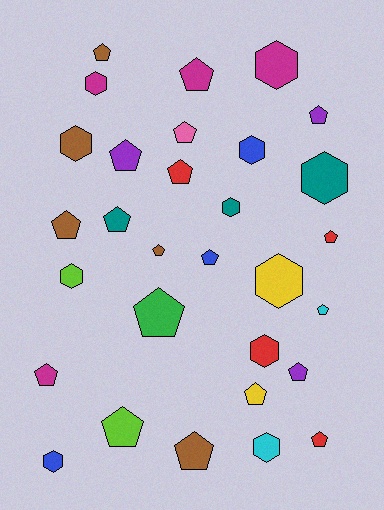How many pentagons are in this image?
There are 19 pentagons.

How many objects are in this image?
There are 30 objects.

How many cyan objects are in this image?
There are 2 cyan objects.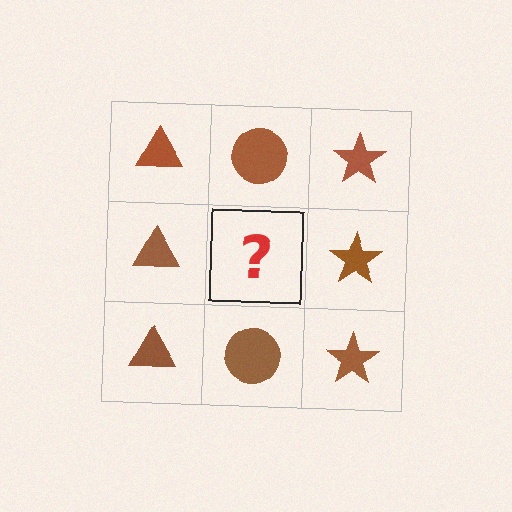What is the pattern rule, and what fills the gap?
The rule is that each column has a consistent shape. The gap should be filled with a brown circle.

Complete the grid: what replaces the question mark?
The question mark should be replaced with a brown circle.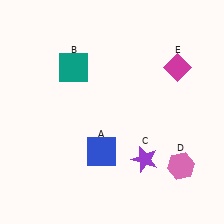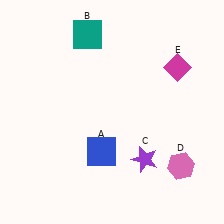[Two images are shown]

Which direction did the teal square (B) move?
The teal square (B) moved up.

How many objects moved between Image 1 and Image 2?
1 object moved between the two images.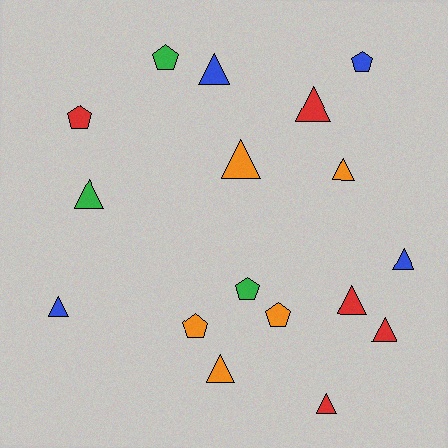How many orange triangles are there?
There are 3 orange triangles.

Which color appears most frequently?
Red, with 5 objects.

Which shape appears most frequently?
Triangle, with 11 objects.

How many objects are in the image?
There are 17 objects.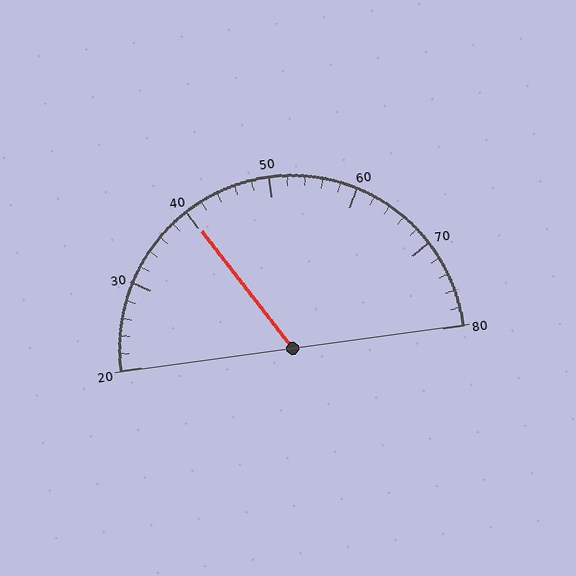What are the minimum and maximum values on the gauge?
The gauge ranges from 20 to 80.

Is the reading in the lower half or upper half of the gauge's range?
The reading is in the lower half of the range (20 to 80).